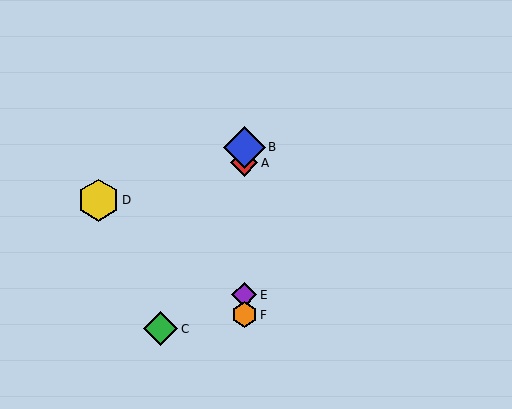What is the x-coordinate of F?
Object F is at x≈244.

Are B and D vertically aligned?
No, B is at x≈244 and D is at x≈98.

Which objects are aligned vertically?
Objects A, B, E, F are aligned vertically.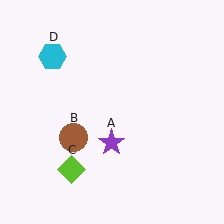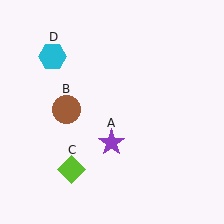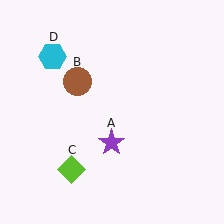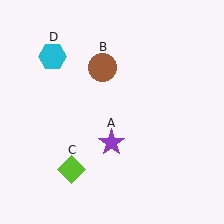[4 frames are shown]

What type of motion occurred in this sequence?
The brown circle (object B) rotated clockwise around the center of the scene.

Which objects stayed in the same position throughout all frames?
Purple star (object A) and lime diamond (object C) and cyan hexagon (object D) remained stationary.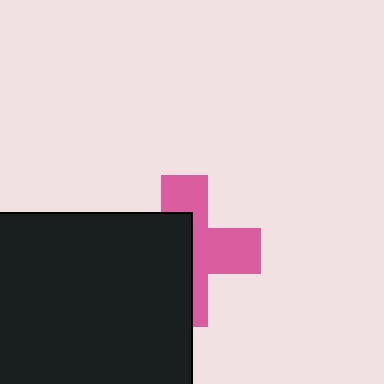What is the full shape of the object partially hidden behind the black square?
The partially hidden object is a pink cross.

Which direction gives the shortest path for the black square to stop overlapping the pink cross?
Moving left gives the shortest separation.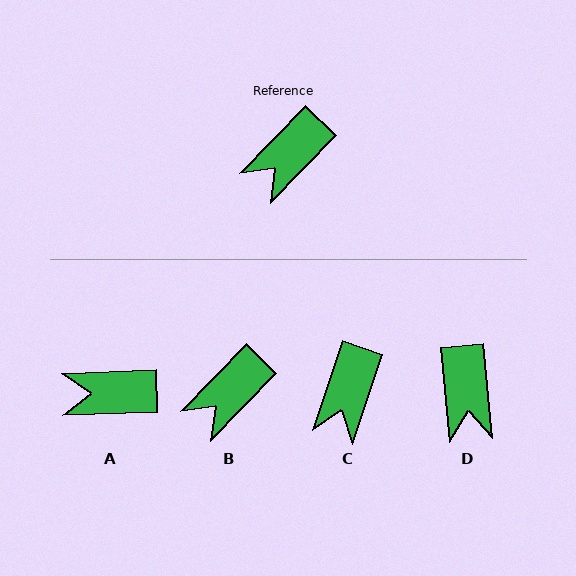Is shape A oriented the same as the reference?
No, it is off by about 44 degrees.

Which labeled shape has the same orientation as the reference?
B.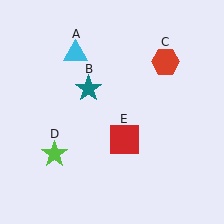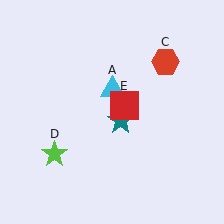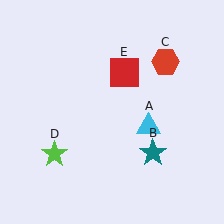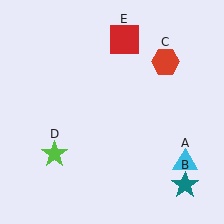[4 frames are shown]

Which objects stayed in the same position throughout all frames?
Red hexagon (object C) and lime star (object D) remained stationary.